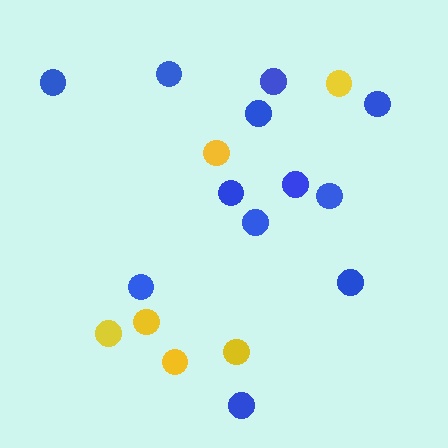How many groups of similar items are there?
There are 2 groups: one group of blue circles (12) and one group of yellow circles (6).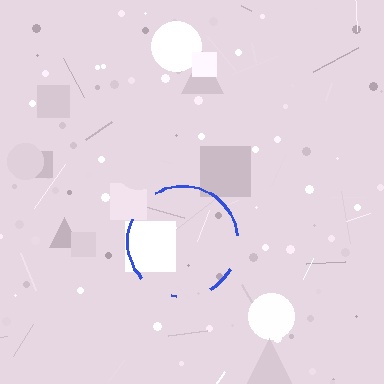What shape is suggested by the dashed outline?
The dashed outline suggests a circle.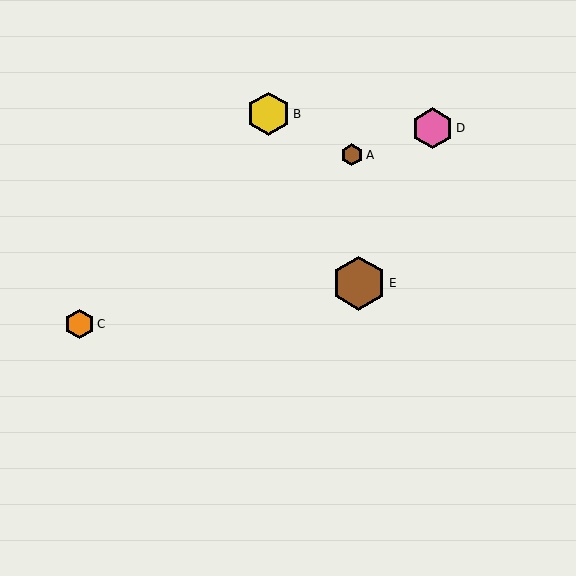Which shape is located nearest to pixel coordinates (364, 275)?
The brown hexagon (labeled E) at (359, 283) is nearest to that location.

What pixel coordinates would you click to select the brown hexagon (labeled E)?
Click at (359, 283) to select the brown hexagon E.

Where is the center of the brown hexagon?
The center of the brown hexagon is at (352, 155).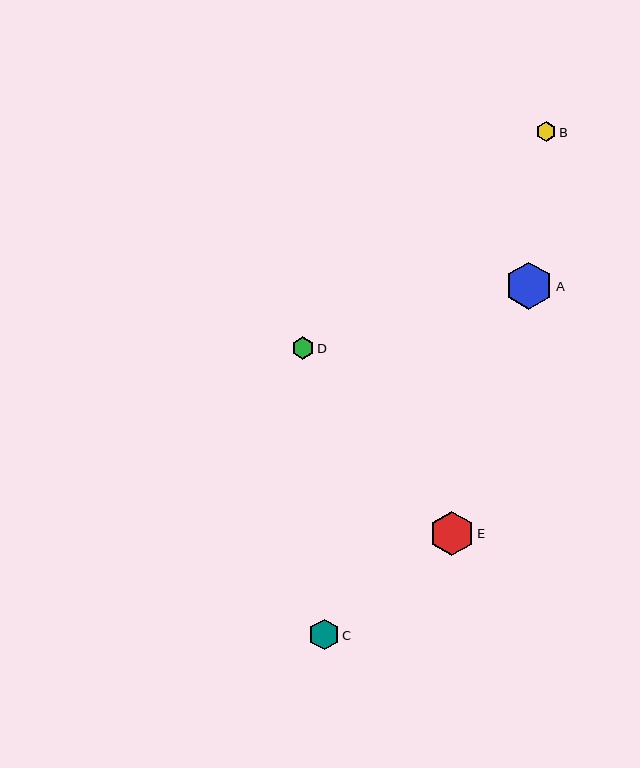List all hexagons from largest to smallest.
From largest to smallest: A, E, C, D, B.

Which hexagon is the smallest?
Hexagon B is the smallest with a size of approximately 20 pixels.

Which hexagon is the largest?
Hexagon A is the largest with a size of approximately 47 pixels.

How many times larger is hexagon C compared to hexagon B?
Hexagon C is approximately 1.5 times the size of hexagon B.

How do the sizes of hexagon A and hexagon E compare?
Hexagon A and hexagon E are approximately the same size.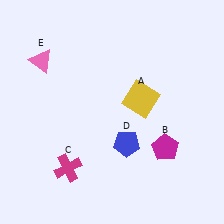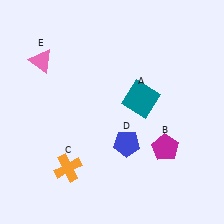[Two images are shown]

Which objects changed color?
A changed from yellow to teal. C changed from magenta to orange.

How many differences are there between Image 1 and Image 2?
There are 2 differences between the two images.